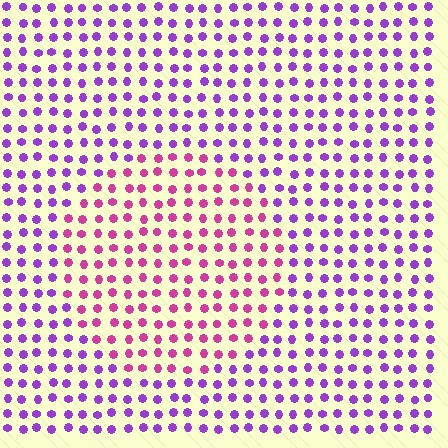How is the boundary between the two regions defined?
The boundary is defined purely by a slight shift in hue (about 42 degrees). Spacing, size, and orientation are identical on both sides.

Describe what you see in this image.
The image is filled with small purple elements in a uniform arrangement. A circle-shaped region is visible where the elements are tinted to a slightly different hue, forming a subtle color boundary.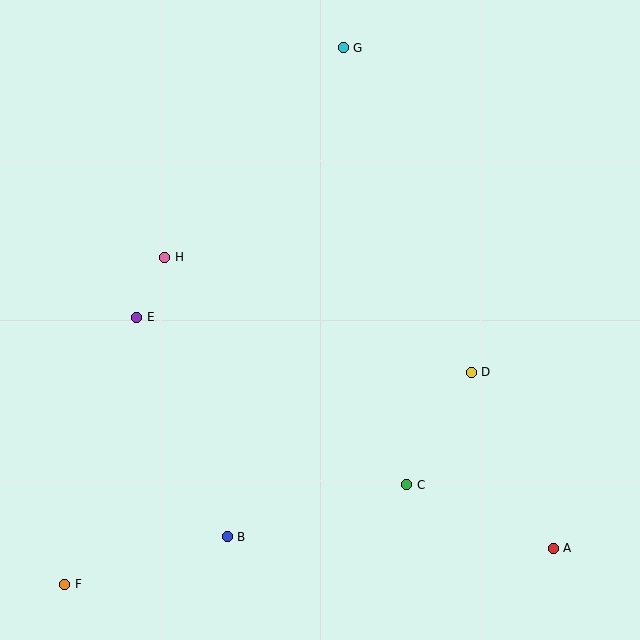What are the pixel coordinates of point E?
Point E is at (136, 317).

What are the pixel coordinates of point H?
Point H is at (165, 257).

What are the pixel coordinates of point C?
Point C is at (407, 485).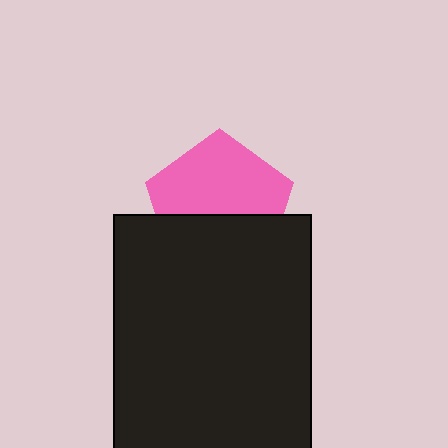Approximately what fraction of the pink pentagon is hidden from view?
Roughly 43% of the pink pentagon is hidden behind the black rectangle.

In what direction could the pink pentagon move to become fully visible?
The pink pentagon could move up. That would shift it out from behind the black rectangle entirely.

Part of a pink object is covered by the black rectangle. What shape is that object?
It is a pentagon.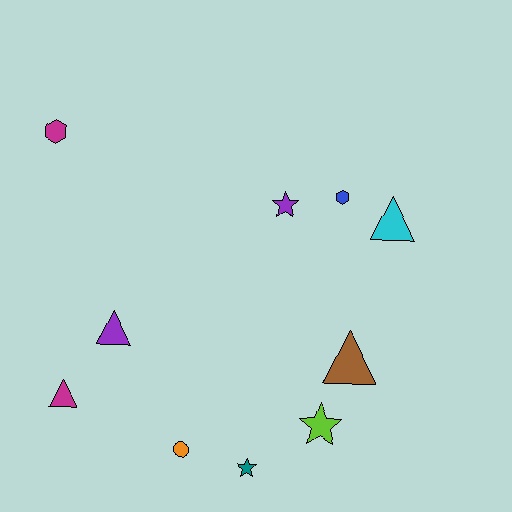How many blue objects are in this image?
There is 1 blue object.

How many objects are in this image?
There are 10 objects.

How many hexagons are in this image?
There are 2 hexagons.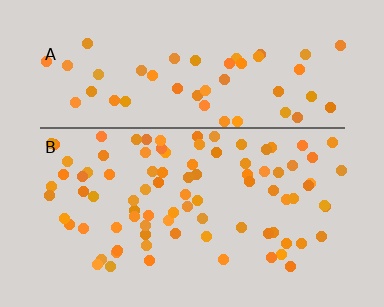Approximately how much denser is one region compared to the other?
Approximately 1.6× — region B over region A.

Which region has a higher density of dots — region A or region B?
B (the bottom).